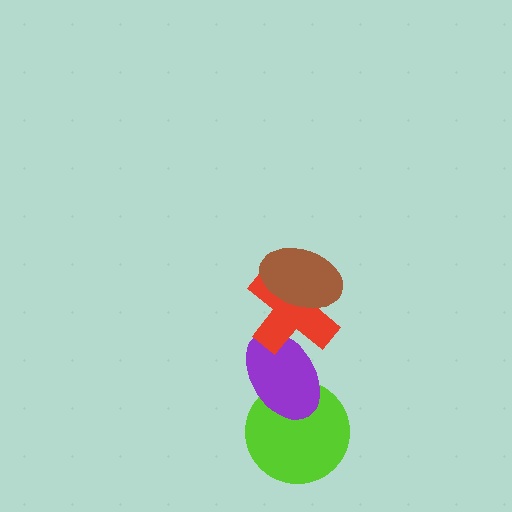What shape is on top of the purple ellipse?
The red cross is on top of the purple ellipse.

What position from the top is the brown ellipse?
The brown ellipse is 1st from the top.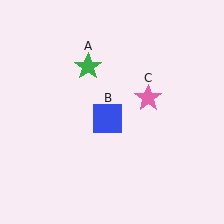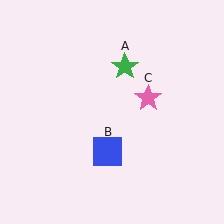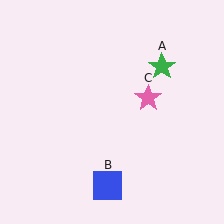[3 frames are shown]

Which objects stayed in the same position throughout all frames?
Pink star (object C) remained stationary.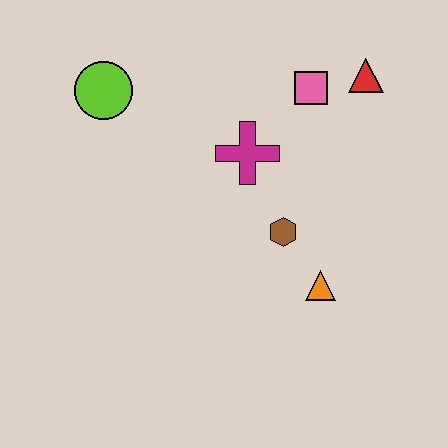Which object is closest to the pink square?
The red triangle is closest to the pink square.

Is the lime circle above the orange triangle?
Yes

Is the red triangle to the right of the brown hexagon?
Yes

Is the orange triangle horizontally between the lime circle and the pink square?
No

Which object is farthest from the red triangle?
The lime circle is farthest from the red triangle.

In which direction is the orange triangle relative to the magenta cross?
The orange triangle is below the magenta cross.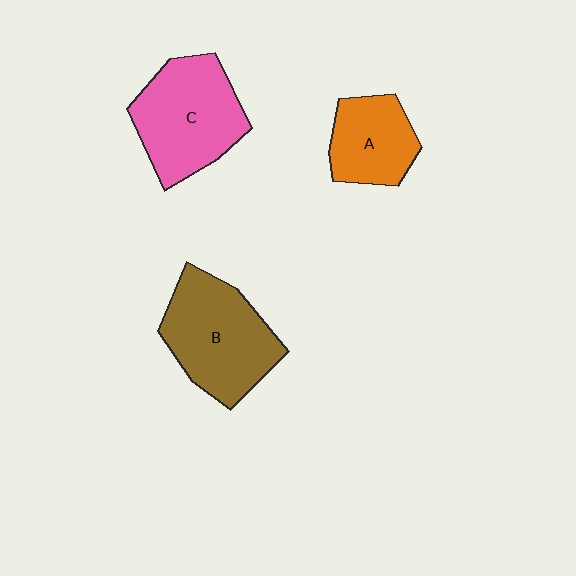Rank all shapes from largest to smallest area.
From largest to smallest: B (brown), C (pink), A (orange).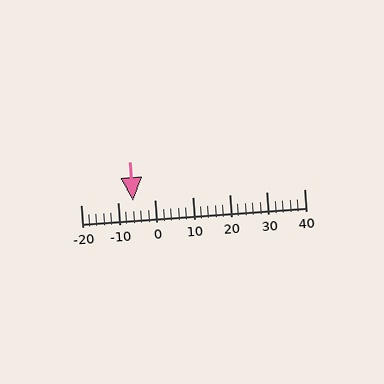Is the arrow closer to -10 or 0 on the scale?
The arrow is closer to -10.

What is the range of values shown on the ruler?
The ruler shows values from -20 to 40.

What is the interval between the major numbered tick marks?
The major tick marks are spaced 10 units apart.